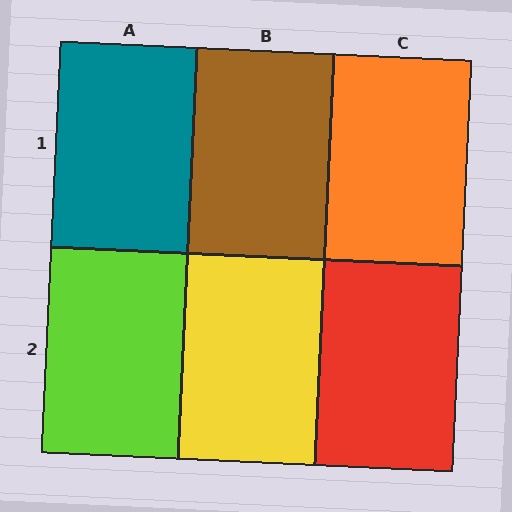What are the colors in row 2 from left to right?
Lime, yellow, red.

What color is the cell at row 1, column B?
Brown.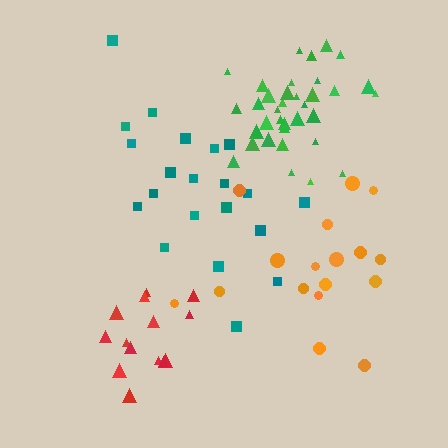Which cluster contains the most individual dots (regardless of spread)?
Green (35).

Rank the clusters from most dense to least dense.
green, red, teal, orange.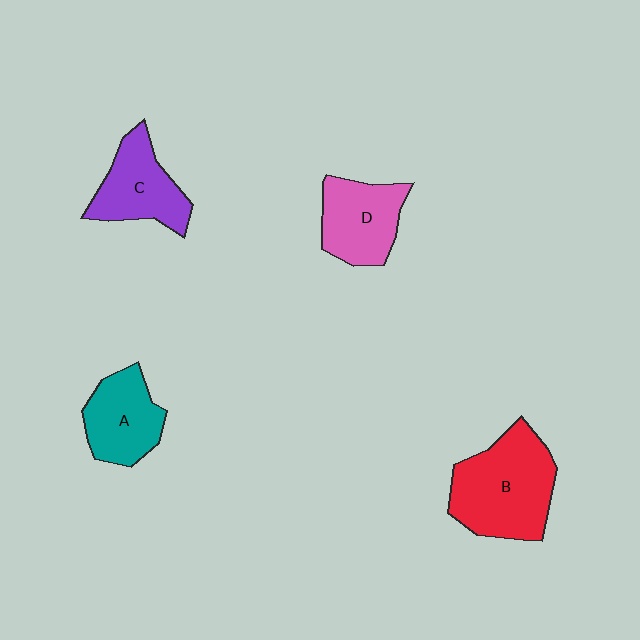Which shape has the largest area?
Shape B (red).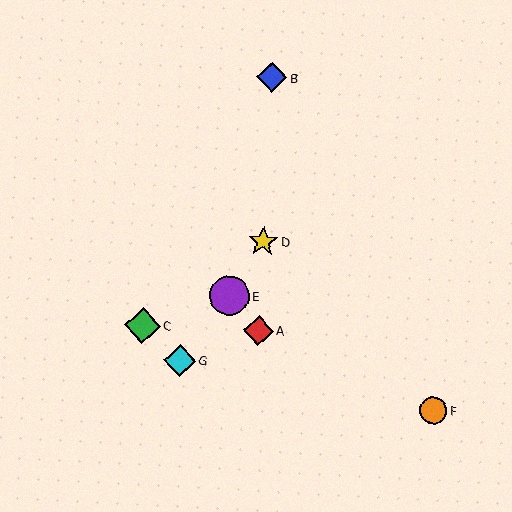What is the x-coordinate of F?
Object F is at x≈433.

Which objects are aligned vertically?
Objects A, B, D are aligned vertically.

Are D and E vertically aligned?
No, D is at x≈263 and E is at x≈229.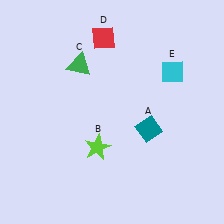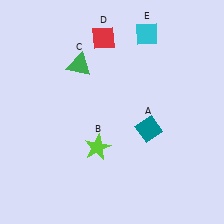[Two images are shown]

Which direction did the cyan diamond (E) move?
The cyan diamond (E) moved up.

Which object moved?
The cyan diamond (E) moved up.